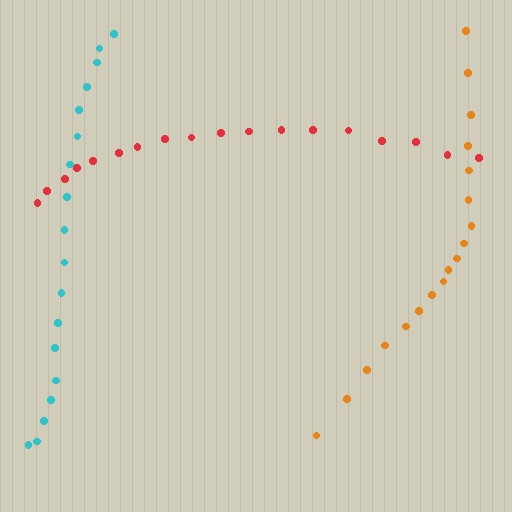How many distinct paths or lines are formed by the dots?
There are 3 distinct paths.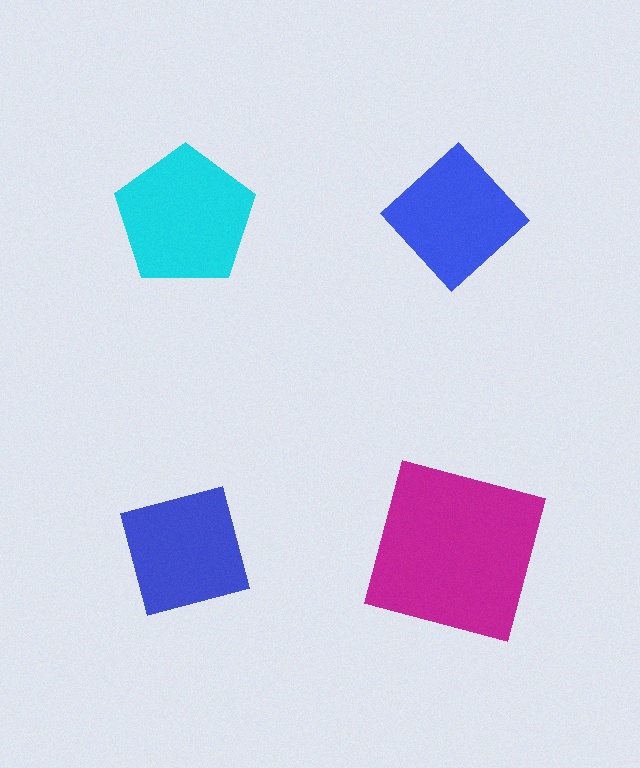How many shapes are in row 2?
2 shapes.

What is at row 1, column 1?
A cyan pentagon.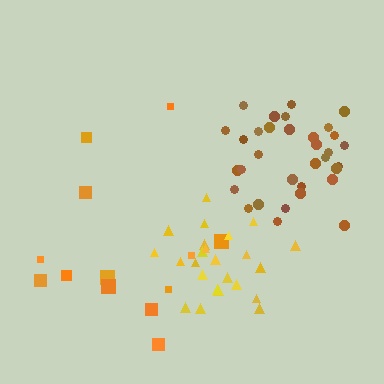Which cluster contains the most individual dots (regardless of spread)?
Brown (33).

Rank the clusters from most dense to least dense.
yellow, brown, orange.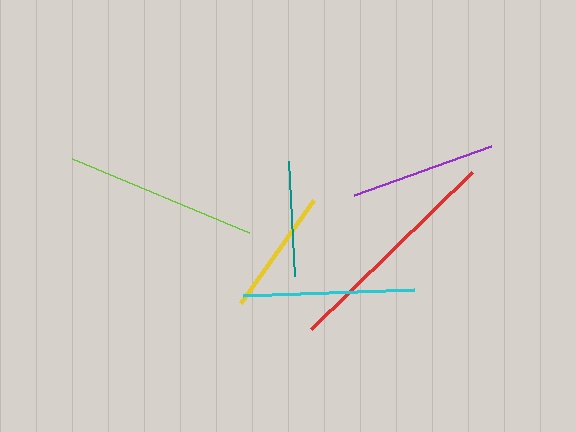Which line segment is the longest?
The red line is the longest at approximately 225 pixels.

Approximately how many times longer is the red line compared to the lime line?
The red line is approximately 1.2 times the length of the lime line.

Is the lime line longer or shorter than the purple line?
The lime line is longer than the purple line.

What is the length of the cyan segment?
The cyan segment is approximately 172 pixels long.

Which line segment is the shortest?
The teal line is the shortest at approximately 116 pixels.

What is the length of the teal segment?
The teal segment is approximately 116 pixels long.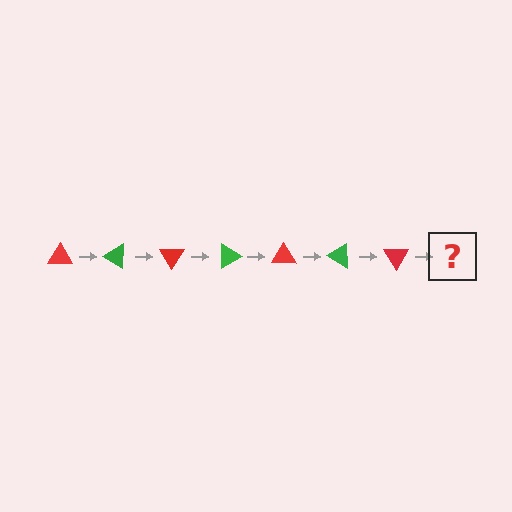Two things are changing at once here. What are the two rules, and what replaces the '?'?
The two rules are that it rotates 30 degrees each step and the color cycles through red and green. The '?' should be a green triangle, rotated 210 degrees from the start.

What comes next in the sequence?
The next element should be a green triangle, rotated 210 degrees from the start.